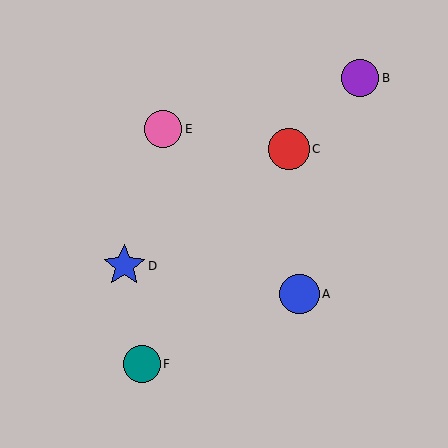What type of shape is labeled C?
Shape C is a red circle.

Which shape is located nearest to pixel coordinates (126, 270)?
The blue star (labeled D) at (124, 266) is nearest to that location.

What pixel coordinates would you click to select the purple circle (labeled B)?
Click at (360, 78) to select the purple circle B.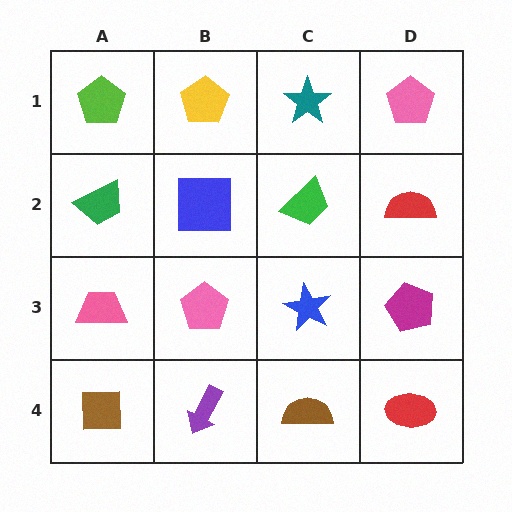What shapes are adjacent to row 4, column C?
A blue star (row 3, column C), a purple arrow (row 4, column B), a red ellipse (row 4, column D).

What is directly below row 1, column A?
A green trapezoid.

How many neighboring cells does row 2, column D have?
3.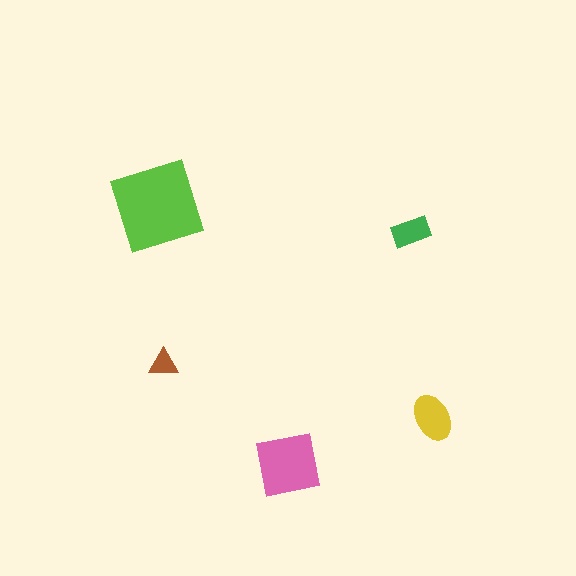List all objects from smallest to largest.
The brown triangle, the green rectangle, the yellow ellipse, the pink square, the lime diamond.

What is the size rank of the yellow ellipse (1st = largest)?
3rd.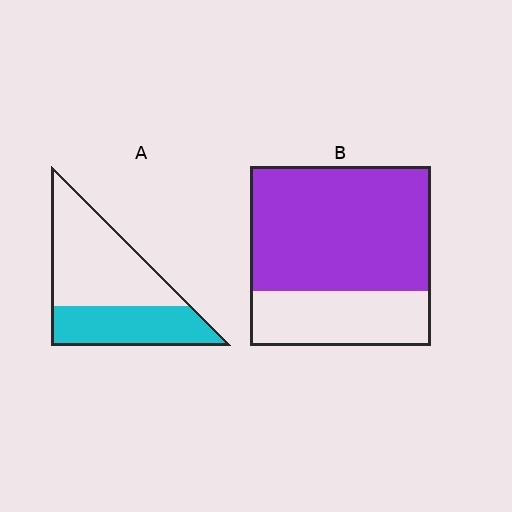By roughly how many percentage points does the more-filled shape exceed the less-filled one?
By roughly 30 percentage points (B over A).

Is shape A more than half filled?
No.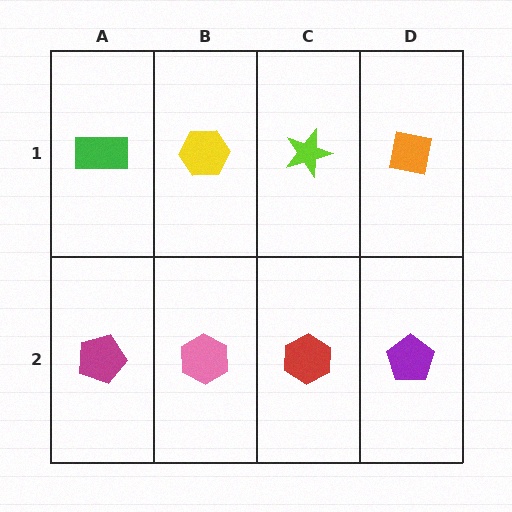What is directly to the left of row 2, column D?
A red hexagon.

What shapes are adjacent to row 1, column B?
A pink hexagon (row 2, column B), a green rectangle (row 1, column A), a lime star (row 1, column C).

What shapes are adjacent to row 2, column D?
An orange square (row 1, column D), a red hexagon (row 2, column C).